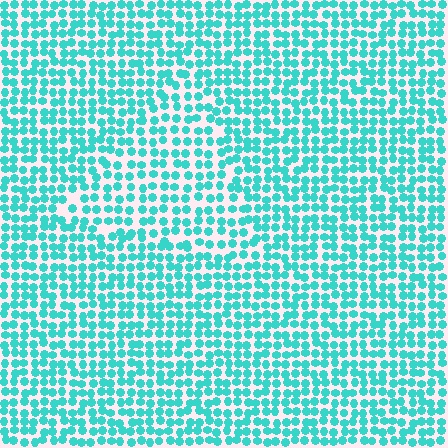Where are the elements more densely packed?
The elements are more densely packed outside the triangle boundary.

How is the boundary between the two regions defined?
The boundary is defined by a change in element density (approximately 1.4x ratio). All elements are the same color, size, and shape.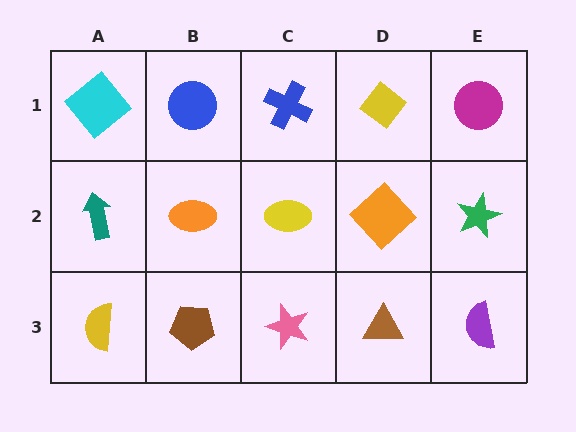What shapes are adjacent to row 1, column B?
An orange ellipse (row 2, column B), a cyan diamond (row 1, column A), a blue cross (row 1, column C).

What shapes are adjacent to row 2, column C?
A blue cross (row 1, column C), a pink star (row 3, column C), an orange ellipse (row 2, column B), an orange diamond (row 2, column D).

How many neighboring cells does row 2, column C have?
4.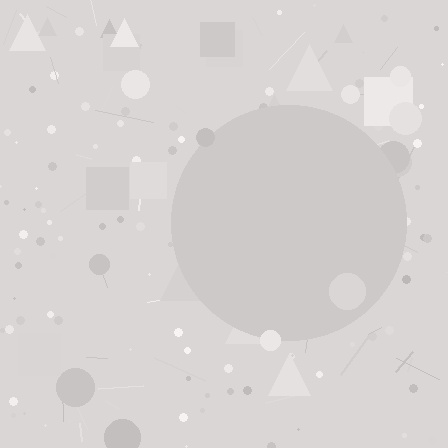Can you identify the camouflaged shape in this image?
The camouflaged shape is a circle.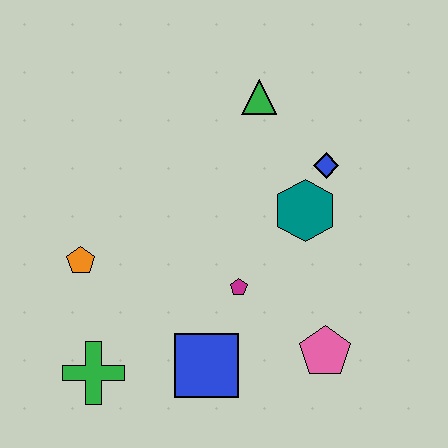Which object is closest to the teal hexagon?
The blue diamond is closest to the teal hexagon.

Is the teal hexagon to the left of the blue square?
No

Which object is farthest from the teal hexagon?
The green cross is farthest from the teal hexagon.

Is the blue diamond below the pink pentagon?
No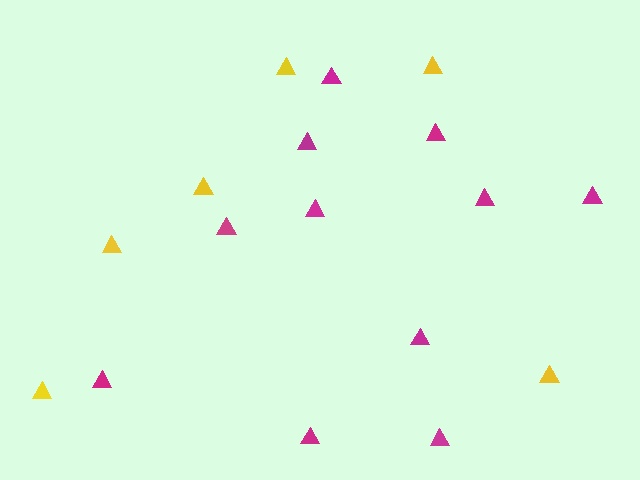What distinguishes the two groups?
There are 2 groups: one group of yellow triangles (6) and one group of magenta triangles (11).